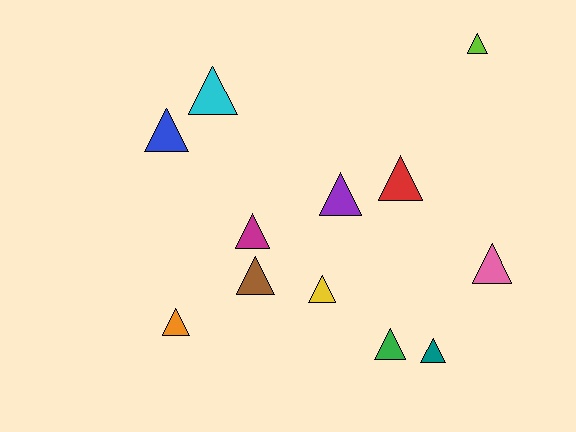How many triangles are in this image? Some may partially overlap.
There are 12 triangles.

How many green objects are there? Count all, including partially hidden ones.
There is 1 green object.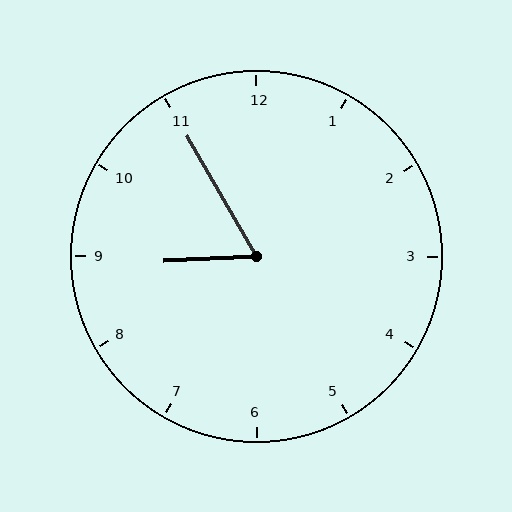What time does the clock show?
8:55.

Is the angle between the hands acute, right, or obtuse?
It is acute.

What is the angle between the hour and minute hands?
Approximately 62 degrees.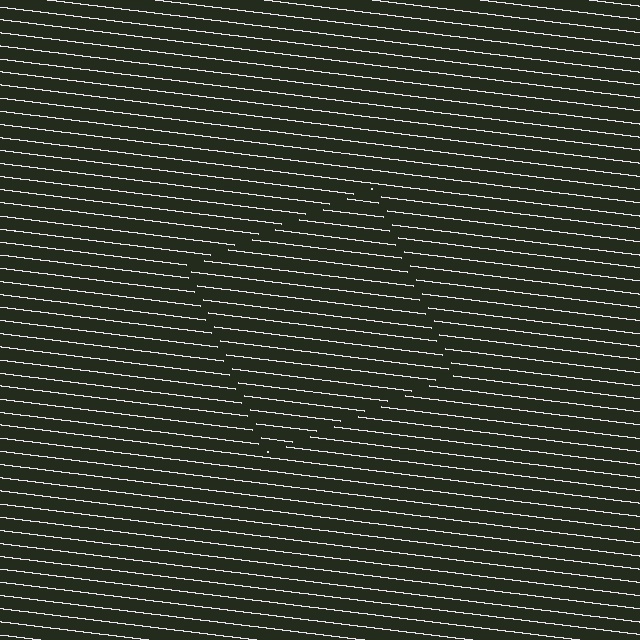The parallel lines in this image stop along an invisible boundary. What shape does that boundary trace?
An illusory square. The interior of the shape contains the same grating, shifted by half a period — the contour is defined by the phase discontinuity where line-ends from the inner and outer gratings abut.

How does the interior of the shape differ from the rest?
The interior of the shape contains the same grating, shifted by half a period — the contour is defined by the phase discontinuity where line-ends from the inner and outer gratings abut.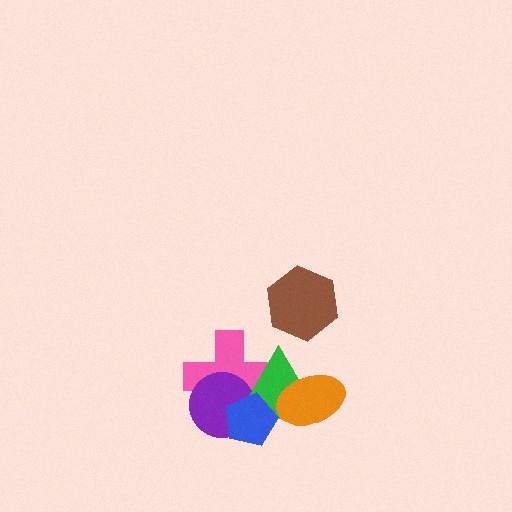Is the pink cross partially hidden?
Yes, it is partially covered by another shape.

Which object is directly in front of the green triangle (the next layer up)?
The orange ellipse is directly in front of the green triangle.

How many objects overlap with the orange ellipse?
1 object overlaps with the orange ellipse.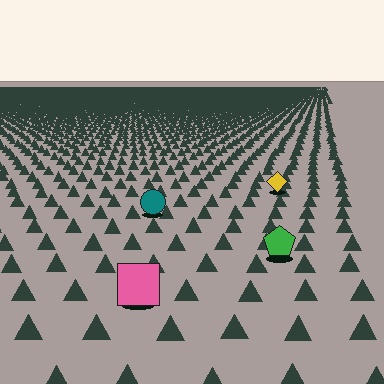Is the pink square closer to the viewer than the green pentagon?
Yes. The pink square is closer — you can tell from the texture gradient: the ground texture is coarser near it.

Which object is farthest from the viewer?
The yellow diamond is farthest from the viewer. It appears smaller and the ground texture around it is denser.